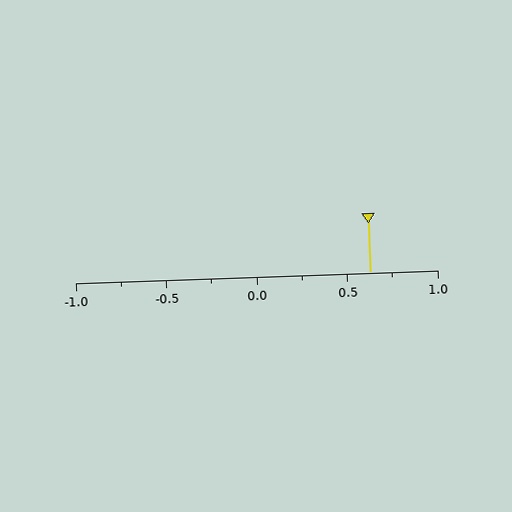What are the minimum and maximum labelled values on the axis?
The axis runs from -1.0 to 1.0.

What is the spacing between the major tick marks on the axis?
The major ticks are spaced 0.5 apart.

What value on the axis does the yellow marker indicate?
The marker indicates approximately 0.62.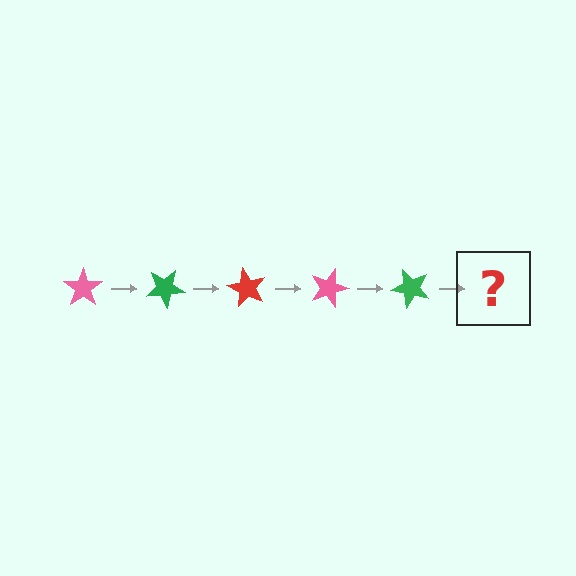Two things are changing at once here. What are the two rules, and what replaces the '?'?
The two rules are that it rotates 30 degrees each step and the color cycles through pink, green, and red. The '?' should be a red star, rotated 150 degrees from the start.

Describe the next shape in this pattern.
It should be a red star, rotated 150 degrees from the start.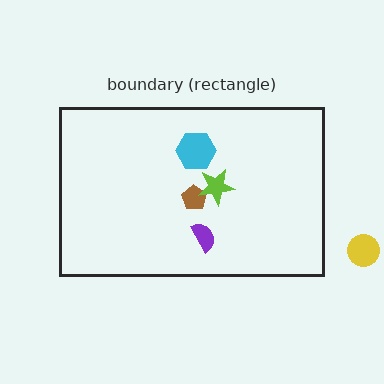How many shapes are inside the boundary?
4 inside, 1 outside.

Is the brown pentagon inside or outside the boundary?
Inside.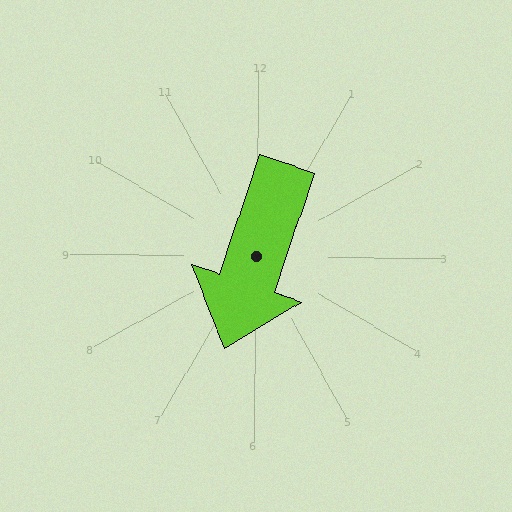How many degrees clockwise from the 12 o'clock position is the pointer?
Approximately 198 degrees.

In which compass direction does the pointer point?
South.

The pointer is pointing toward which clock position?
Roughly 7 o'clock.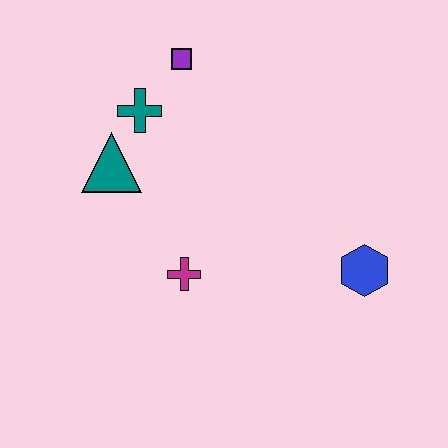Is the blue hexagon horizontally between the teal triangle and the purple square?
No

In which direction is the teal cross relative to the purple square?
The teal cross is below the purple square.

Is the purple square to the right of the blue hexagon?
No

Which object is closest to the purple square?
The teal cross is closest to the purple square.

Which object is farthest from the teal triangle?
The blue hexagon is farthest from the teal triangle.